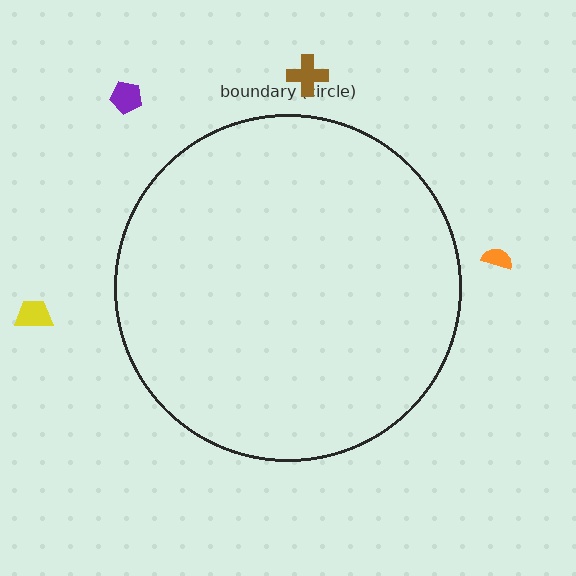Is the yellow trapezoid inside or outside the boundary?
Outside.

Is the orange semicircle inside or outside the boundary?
Outside.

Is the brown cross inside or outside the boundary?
Outside.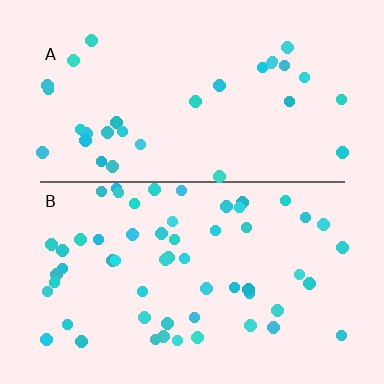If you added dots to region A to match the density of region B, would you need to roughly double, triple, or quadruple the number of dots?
Approximately double.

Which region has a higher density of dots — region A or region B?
B (the bottom).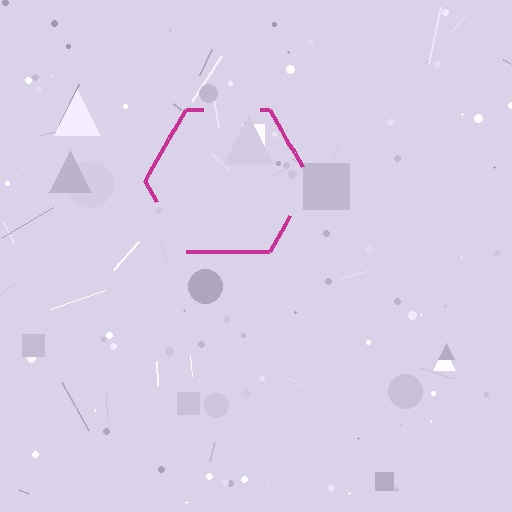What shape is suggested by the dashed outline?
The dashed outline suggests a hexagon.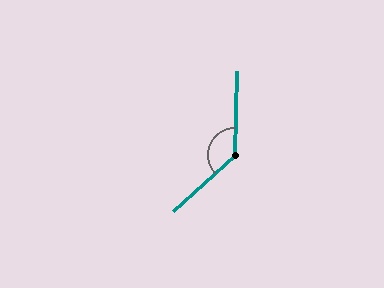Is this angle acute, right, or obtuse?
It is obtuse.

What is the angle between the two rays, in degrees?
Approximately 134 degrees.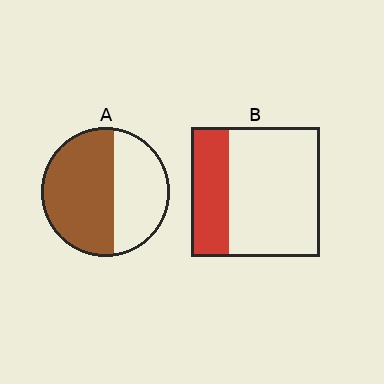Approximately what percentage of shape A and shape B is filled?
A is approximately 60% and B is approximately 30%.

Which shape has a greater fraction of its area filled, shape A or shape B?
Shape A.